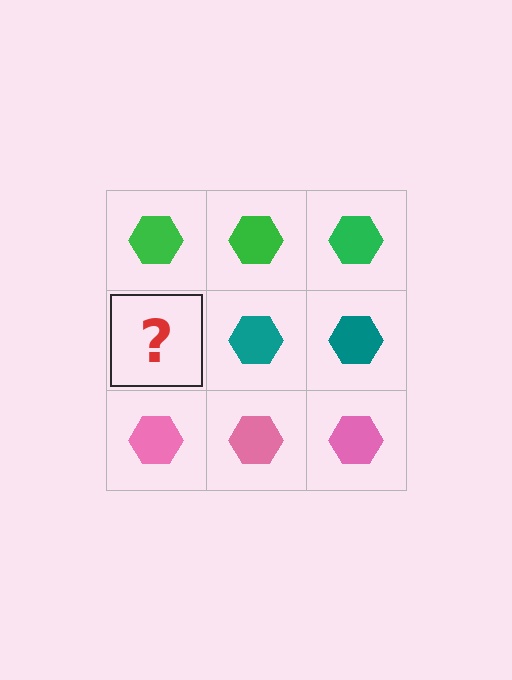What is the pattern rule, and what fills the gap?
The rule is that each row has a consistent color. The gap should be filled with a teal hexagon.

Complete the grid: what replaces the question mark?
The question mark should be replaced with a teal hexagon.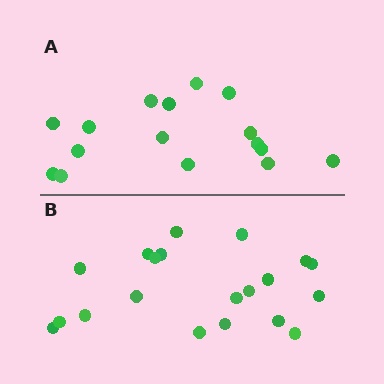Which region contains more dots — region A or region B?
Region B (the bottom region) has more dots.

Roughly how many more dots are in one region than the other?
Region B has about 4 more dots than region A.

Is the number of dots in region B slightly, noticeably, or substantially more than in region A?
Region B has noticeably more, but not dramatically so. The ratio is roughly 1.2 to 1.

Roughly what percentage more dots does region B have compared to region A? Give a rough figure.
About 25% more.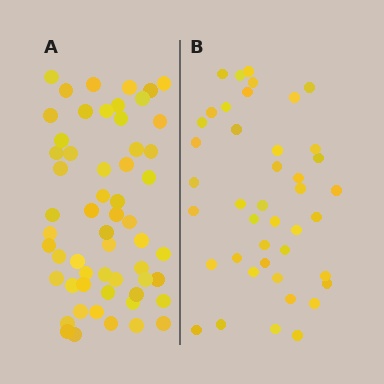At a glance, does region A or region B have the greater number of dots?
Region A (the left region) has more dots.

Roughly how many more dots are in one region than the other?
Region A has approximately 15 more dots than region B.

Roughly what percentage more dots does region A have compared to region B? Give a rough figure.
About 35% more.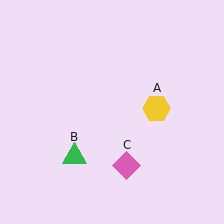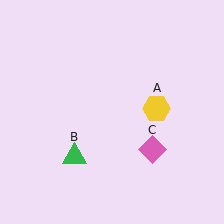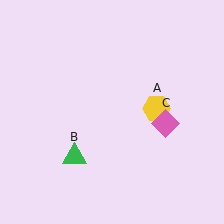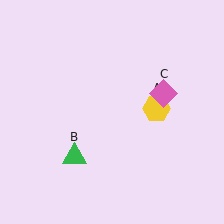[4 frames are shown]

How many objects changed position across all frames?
1 object changed position: pink diamond (object C).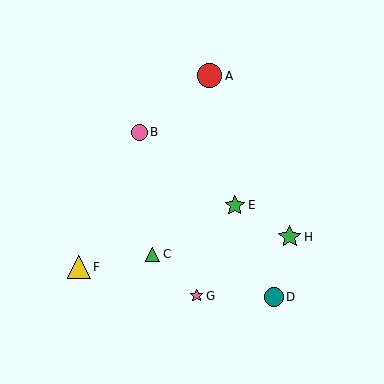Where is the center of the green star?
The center of the green star is at (235, 205).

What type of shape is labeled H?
Shape H is a green star.